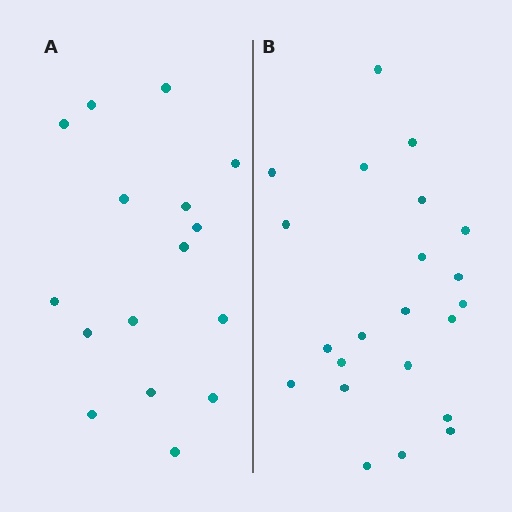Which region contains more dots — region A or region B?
Region B (the right region) has more dots.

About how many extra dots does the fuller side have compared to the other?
Region B has about 6 more dots than region A.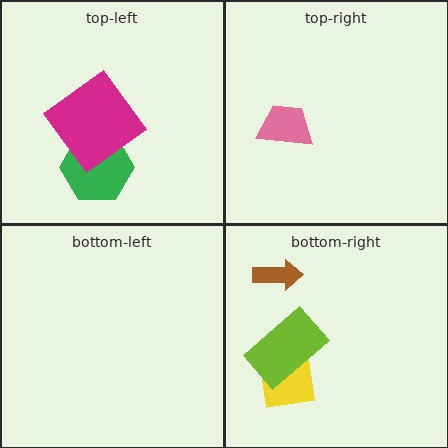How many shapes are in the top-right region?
1.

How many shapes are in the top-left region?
2.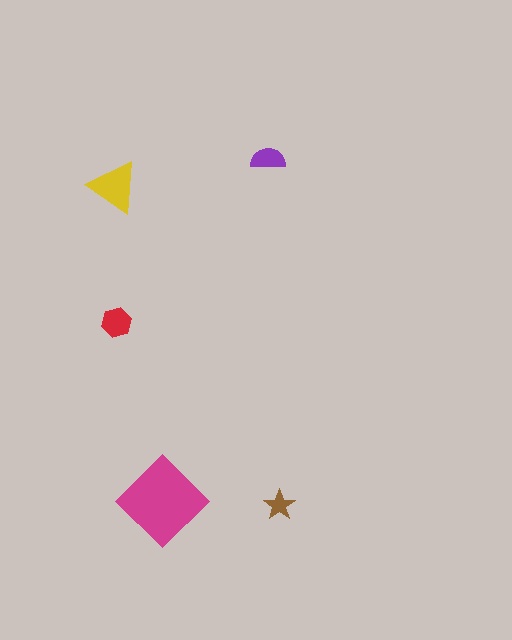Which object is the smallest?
The brown star.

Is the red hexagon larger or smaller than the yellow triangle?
Smaller.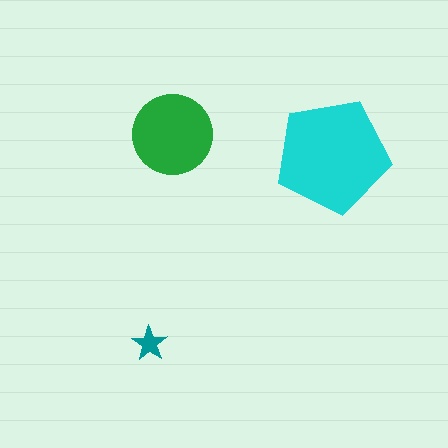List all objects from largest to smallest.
The cyan pentagon, the green circle, the teal star.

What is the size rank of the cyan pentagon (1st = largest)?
1st.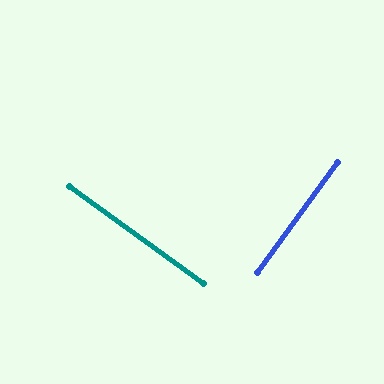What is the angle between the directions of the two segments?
Approximately 90 degrees.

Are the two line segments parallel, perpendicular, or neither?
Perpendicular — they meet at approximately 90°.